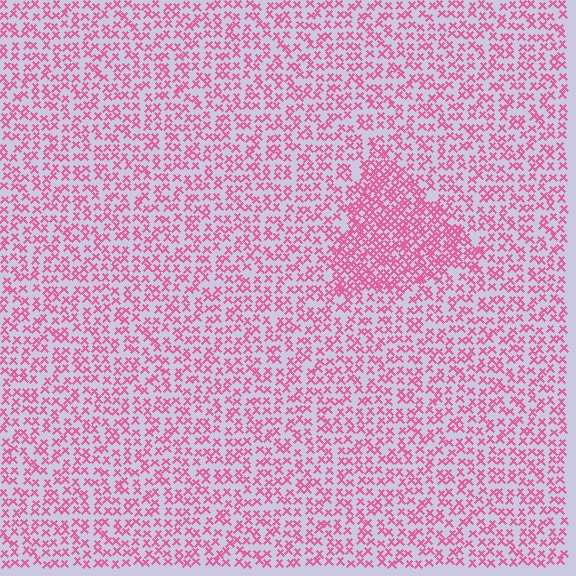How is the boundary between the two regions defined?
The boundary is defined by a change in element density (approximately 2.0x ratio). All elements are the same color, size, and shape.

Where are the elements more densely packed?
The elements are more densely packed inside the triangle boundary.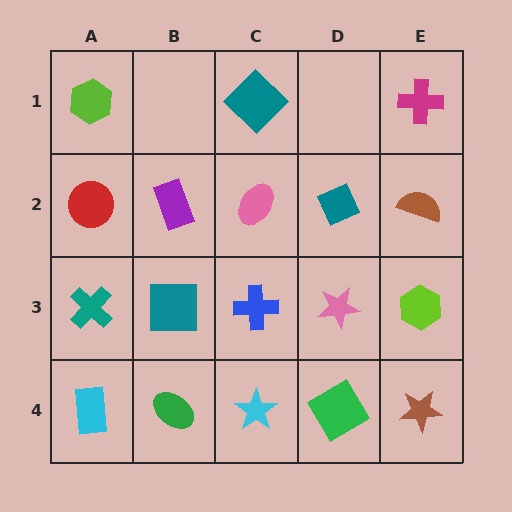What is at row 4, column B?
A green ellipse.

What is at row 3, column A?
A teal cross.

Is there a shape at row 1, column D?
No, that cell is empty.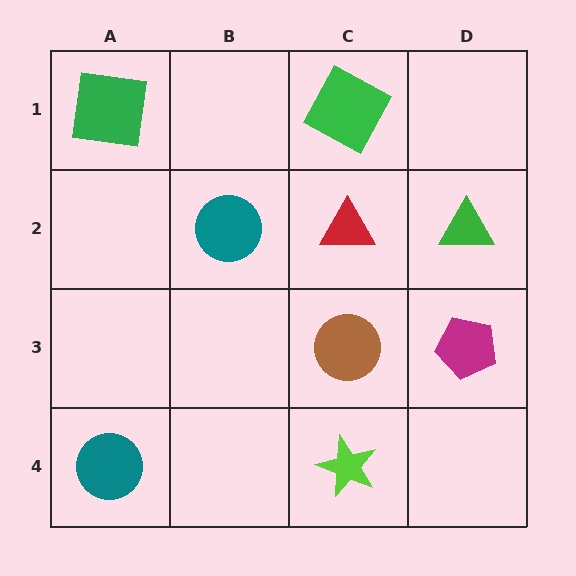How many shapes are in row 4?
2 shapes.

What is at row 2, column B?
A teal circle.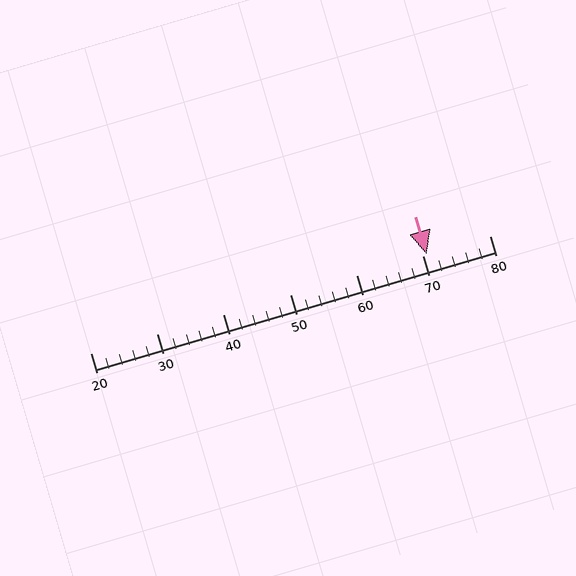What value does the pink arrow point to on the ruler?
The pink arrow points to approximately 70.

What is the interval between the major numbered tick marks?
The major tick marks are spaced 10 units apart.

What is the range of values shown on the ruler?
The ruler shows values from 20 to 80.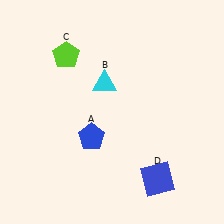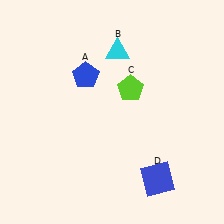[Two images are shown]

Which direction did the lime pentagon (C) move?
The lime pentagon (C) moved right.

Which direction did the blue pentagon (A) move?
The blue pentagon (A) moved up.